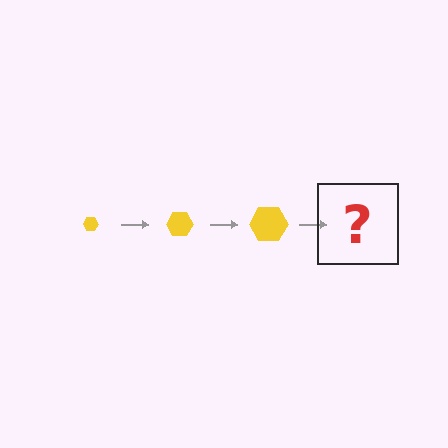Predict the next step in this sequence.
The next step is a yellow hexagon, larger than the previous one.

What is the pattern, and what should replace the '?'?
The pattern is that the hexagon gets progressively larger each step. The '?' should be a yellow hexagon, larger than the previous one.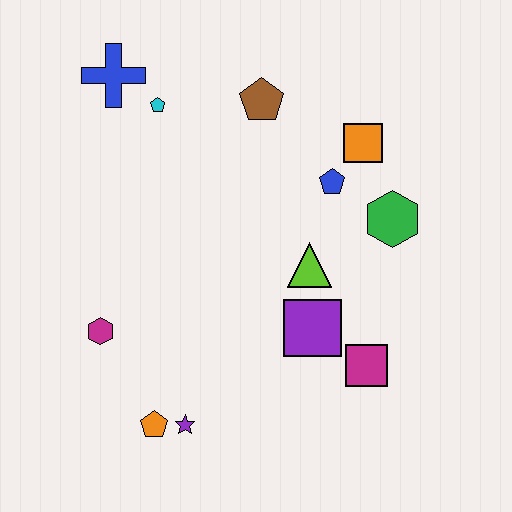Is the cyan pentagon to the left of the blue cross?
No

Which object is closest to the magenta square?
The purple square is closest to the magenta square.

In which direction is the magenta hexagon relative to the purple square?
The magenta hexagon is to the left of the purple square.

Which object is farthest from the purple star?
The blue cross is farthest from the purple star.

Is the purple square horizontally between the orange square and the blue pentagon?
No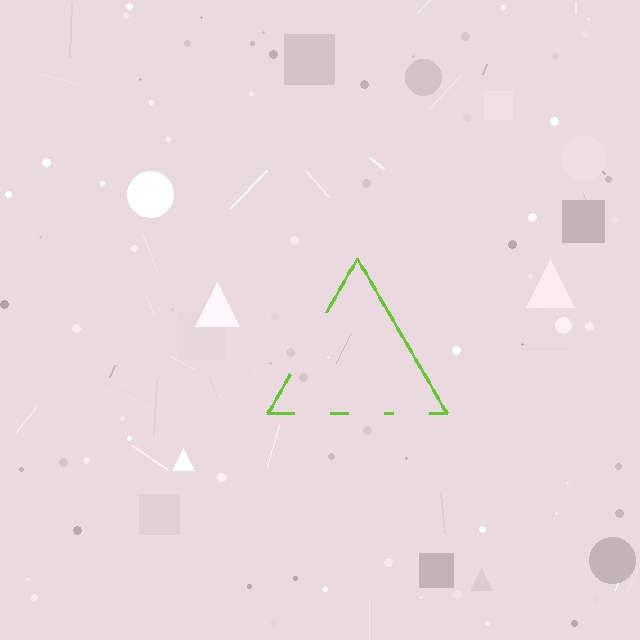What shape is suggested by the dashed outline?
The dashed outline suggests a triangle.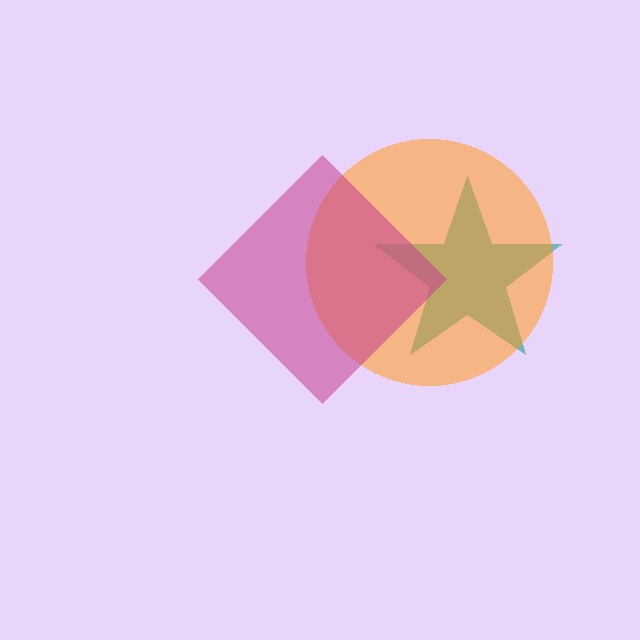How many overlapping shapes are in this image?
There are 3 overlapping shapes in the image.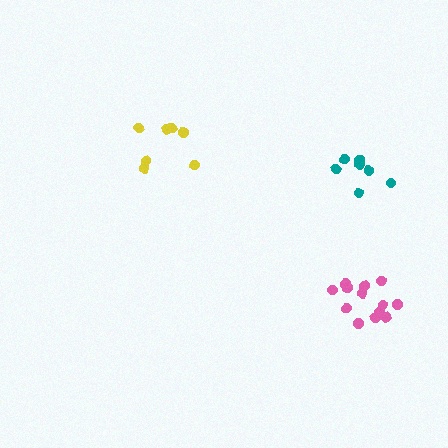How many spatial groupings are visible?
There are 3 spatial groupings.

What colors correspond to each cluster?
The clusters are colored: yellow, pink, teal.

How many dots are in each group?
Group 1: 7 dots, Group 2: 13 dots, Group 3: 7 dots (27 total).